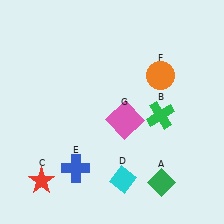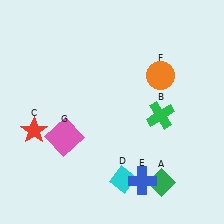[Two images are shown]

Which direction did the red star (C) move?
The red star (C) moved up.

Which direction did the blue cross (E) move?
The blue cross (E) moved right.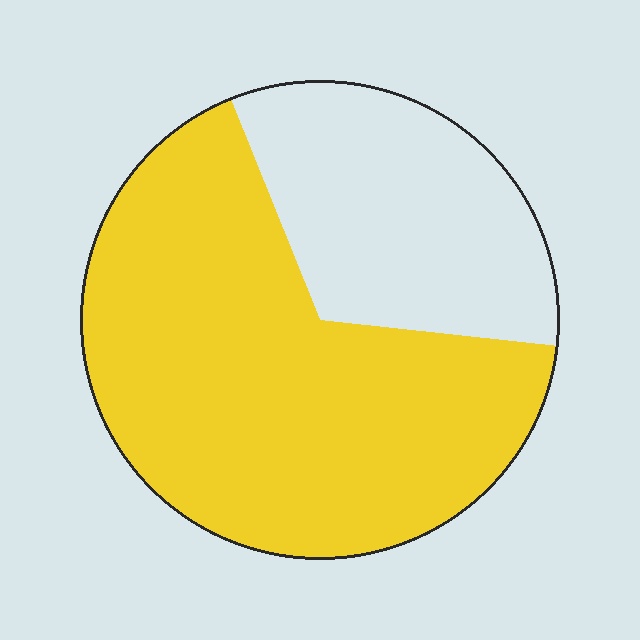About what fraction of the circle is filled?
About two thirds (2/3).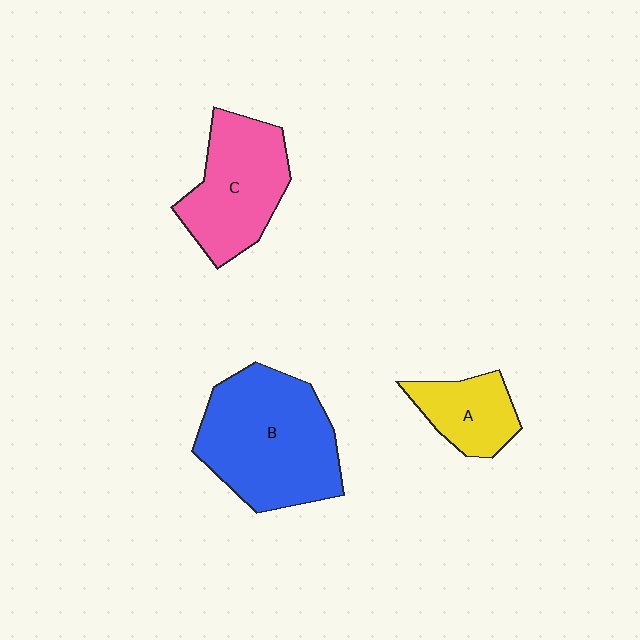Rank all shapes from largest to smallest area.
From largest to smallest: B (blue), C (pink), A (yellow).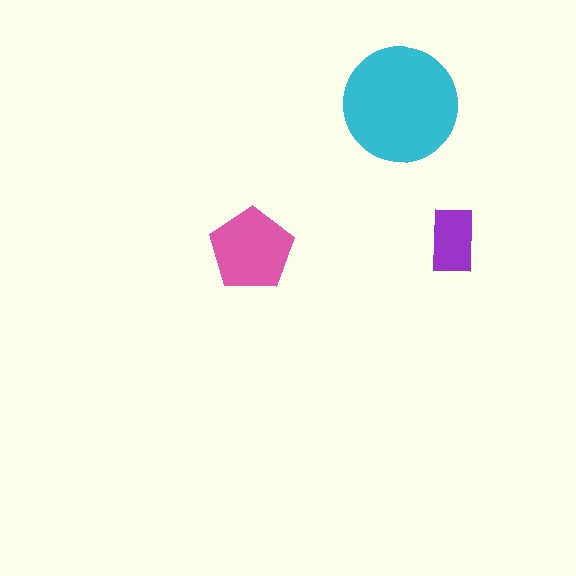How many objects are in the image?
There are 3 objects in the image.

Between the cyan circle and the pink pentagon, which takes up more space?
The cyan circle.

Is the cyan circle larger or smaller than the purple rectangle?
Larger.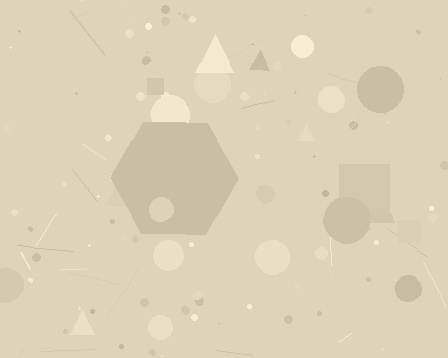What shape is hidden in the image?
A hexagon is hidden in the image.